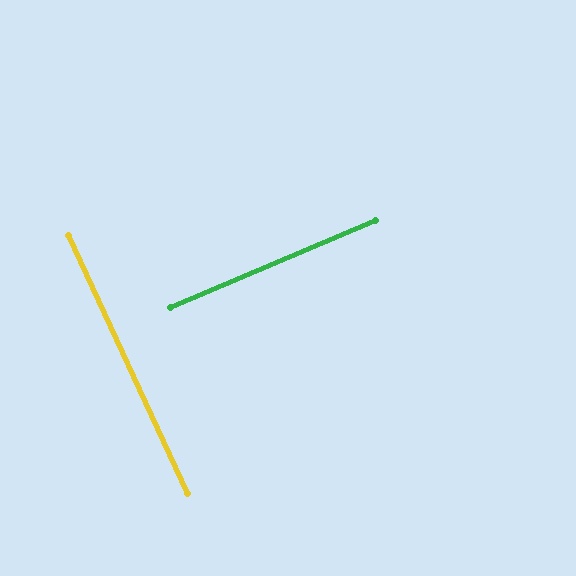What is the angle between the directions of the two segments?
Approximately 88 degrees.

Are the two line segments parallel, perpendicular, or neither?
Perpendicular — they meet at approximately 88°.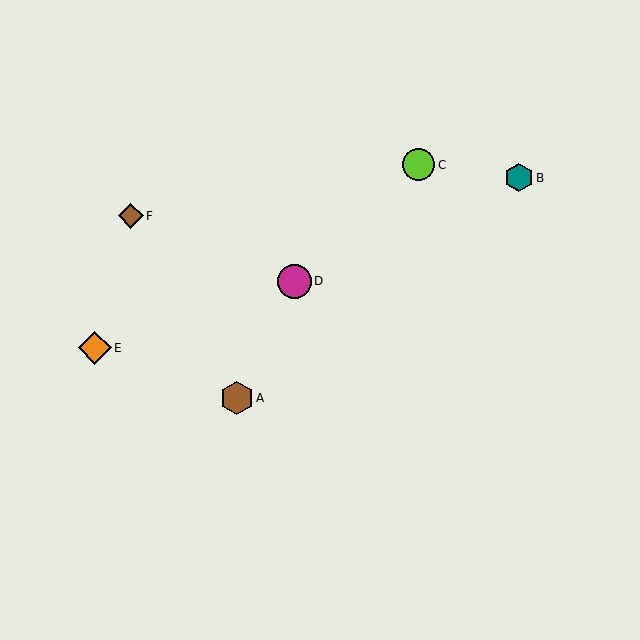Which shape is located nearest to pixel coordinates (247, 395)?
The brown hexagon (labeled A) at (237, 398) is nearest to that location.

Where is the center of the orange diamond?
The center of the orange diamond is at (95, 348).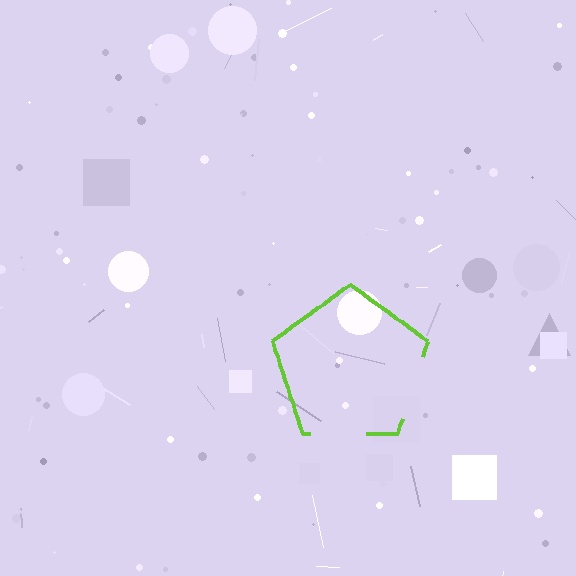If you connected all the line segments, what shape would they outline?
They would outline a pentagon.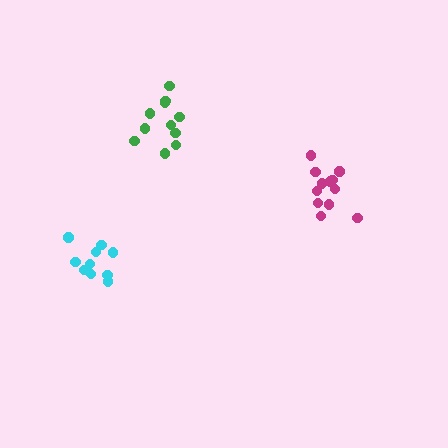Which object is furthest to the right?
The magenta cluster is rightmost.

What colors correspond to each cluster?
The clusters are colored: magenta, cyan, green.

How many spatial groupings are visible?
There are 3 spatial groupings.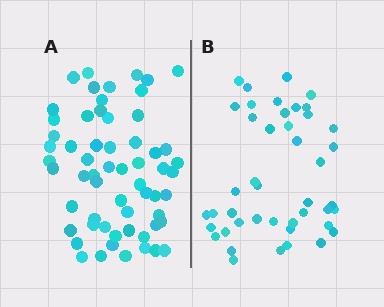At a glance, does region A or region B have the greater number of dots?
Region A (the left region) has more dots.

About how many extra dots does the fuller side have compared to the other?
Region A has approximately 15 more dots than region B.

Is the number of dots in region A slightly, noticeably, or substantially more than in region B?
Region A has noticeably more, but not dramatically so. The ratio is roughly 1.4 to 1.